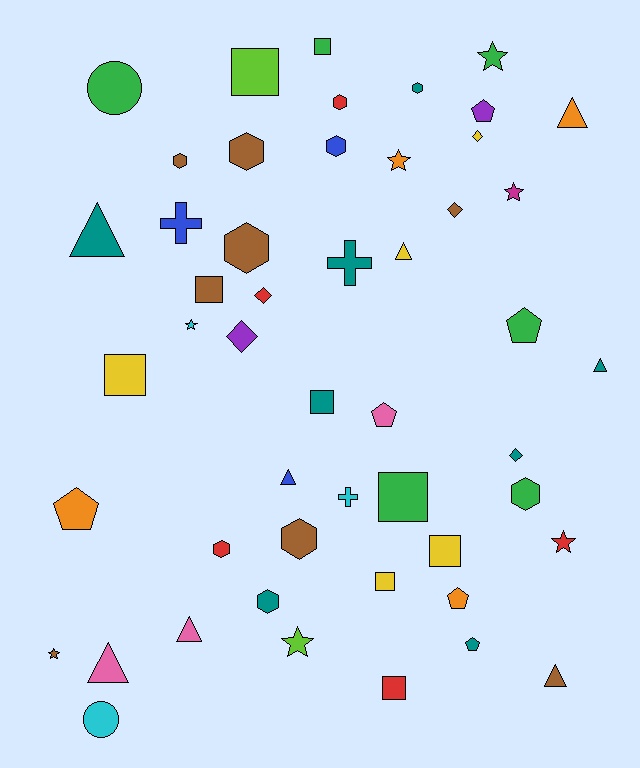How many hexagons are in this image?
There are 10 hexagons.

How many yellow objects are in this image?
There are 5 yellow objects.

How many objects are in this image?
There are 50 objects.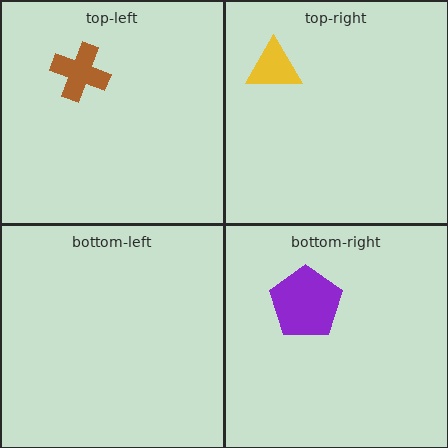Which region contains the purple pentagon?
The bottom-right region.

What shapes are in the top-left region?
The brown cross.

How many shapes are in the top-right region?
1.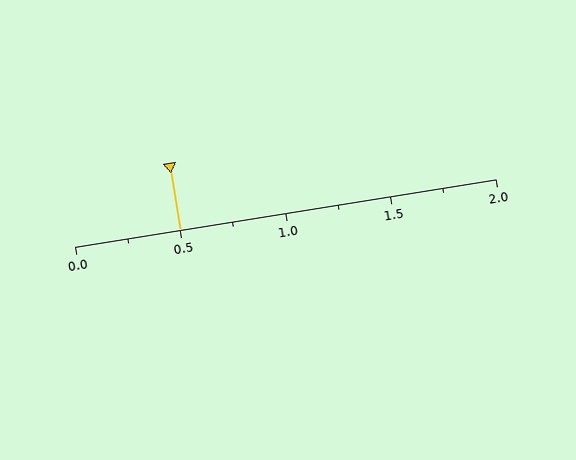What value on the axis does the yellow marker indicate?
The marker indicates approximately 0.5.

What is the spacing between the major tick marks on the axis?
The major ticks are spaced 0.5 apart.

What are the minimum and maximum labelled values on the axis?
The axis runs from 0.0 to 2.0.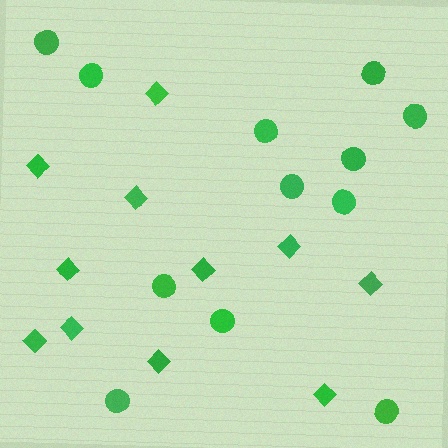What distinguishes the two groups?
There are 2 groups: one group of circles (12) and one group of diamonds (11).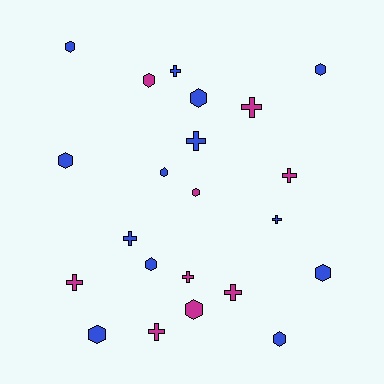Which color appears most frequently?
Blue, with 13 objects.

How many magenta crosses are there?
There are 6 magenta crosses.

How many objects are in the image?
There are 22 objects.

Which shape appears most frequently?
Hexagon, with 12 objects.